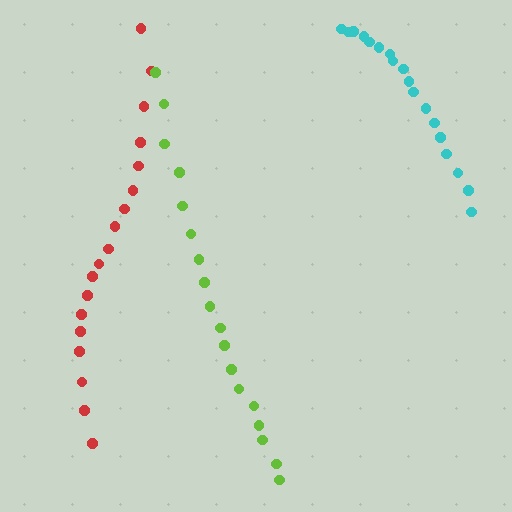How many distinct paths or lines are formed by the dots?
There are 3 distinct paths.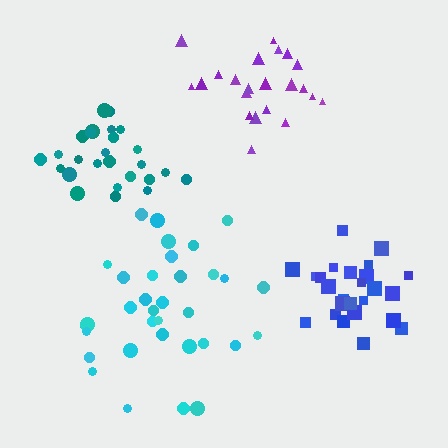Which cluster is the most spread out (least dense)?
Cyan.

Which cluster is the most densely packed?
Blue.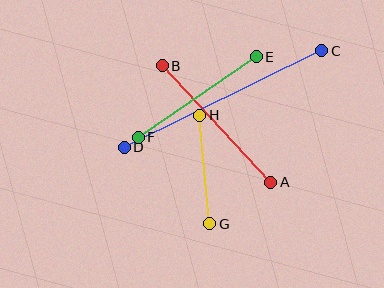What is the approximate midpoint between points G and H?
The midpoint is at approximately (205, 170) pixels.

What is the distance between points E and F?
The distance is approximately 143 pixels.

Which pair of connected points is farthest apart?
Points C and D are farthest apart.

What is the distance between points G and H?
The distance is approximately 109 pixels.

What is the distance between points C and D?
The distance is approximately 220 pixels.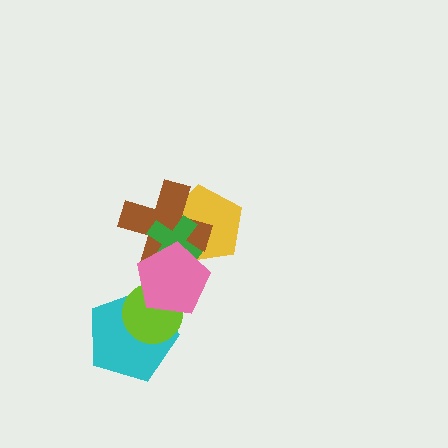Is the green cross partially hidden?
Yes, it is partially covered by another shape.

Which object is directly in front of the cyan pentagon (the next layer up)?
The lime circle is directly in front of the cyan pentagon.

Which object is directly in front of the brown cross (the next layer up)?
The green cross is directly in front of the brown cross.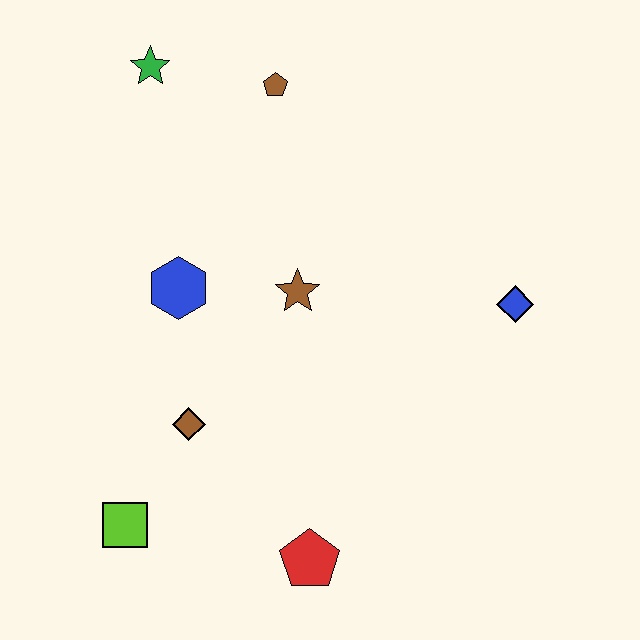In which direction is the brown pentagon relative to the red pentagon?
The brown pentagon is above the red pentagon.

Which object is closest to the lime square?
The brown diamond is closest to the lime square.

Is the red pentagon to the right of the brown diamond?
Yes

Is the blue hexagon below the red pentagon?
No